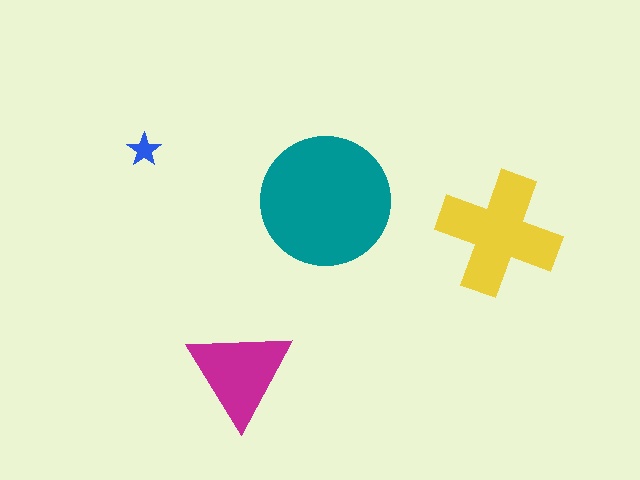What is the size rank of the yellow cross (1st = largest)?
2nd.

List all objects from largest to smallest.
The teal circle, the yellow cross, the magenta triangle, the blue star.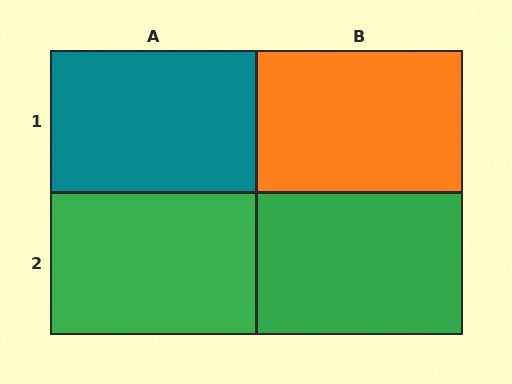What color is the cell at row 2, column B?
Green.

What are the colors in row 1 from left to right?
Teal, orange.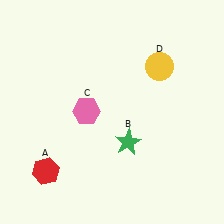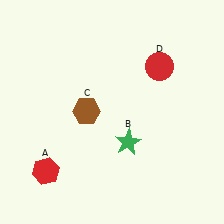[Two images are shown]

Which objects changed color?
C changed from pink to brown. D changed from yellow to red.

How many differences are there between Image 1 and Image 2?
There are 2 differences between the two images.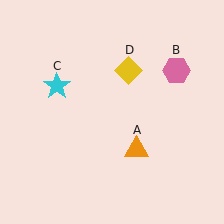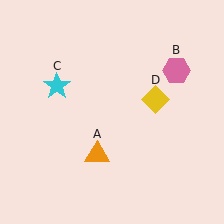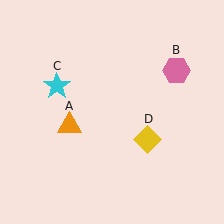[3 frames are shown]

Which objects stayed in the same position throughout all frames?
Pink hexagon (object B) and cyan star (object C) remained stationary.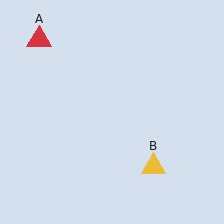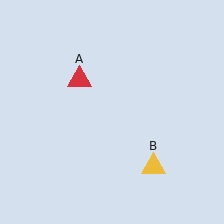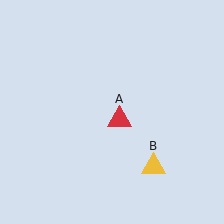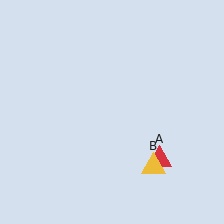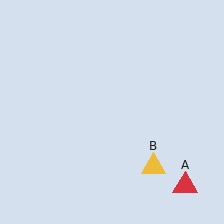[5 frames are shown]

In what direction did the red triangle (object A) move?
The red triangle (object A) moved down and to the right.